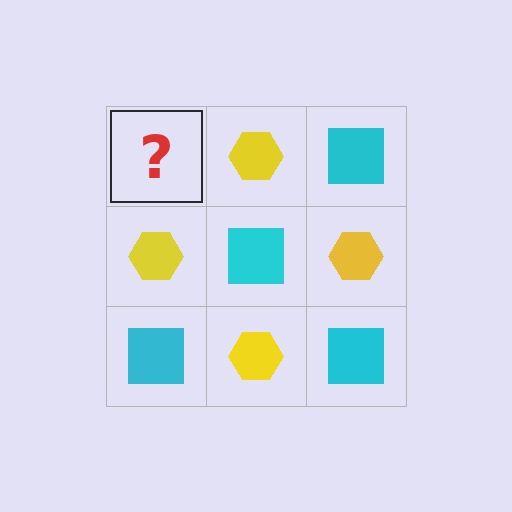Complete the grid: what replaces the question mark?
The question mark should be replaced with a cyan square.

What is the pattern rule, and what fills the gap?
The rule is that it alternates cyan square and yellow hexagon in a checkerboard pattern. The gap should be filled with a cyan square.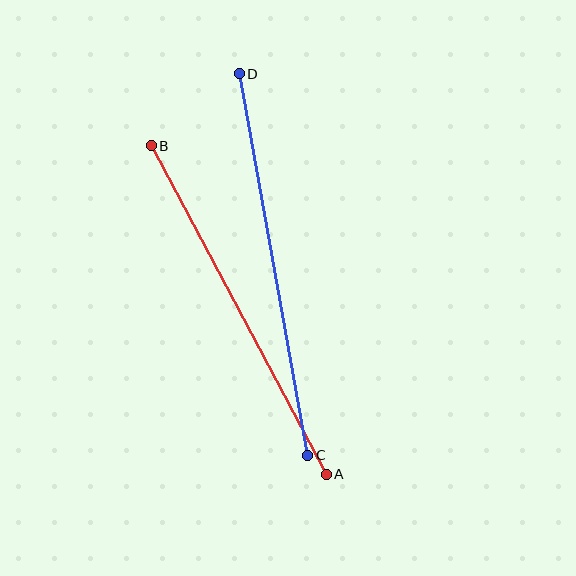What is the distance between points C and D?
The distance is approximately 388 pixels.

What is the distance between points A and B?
The distance is approximately 373 pixels.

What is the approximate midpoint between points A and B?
The midpoint is at approximately (239, 310) pixels.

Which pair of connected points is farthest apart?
Points C and D are farthest apart.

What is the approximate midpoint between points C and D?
The midpoint is at approximately (273, 264) pixels.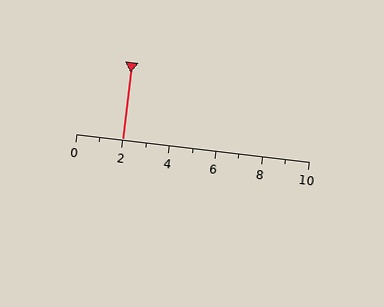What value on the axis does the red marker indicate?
The marker indicates approximately 2.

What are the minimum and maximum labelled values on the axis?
The axis runs from 0 to 10.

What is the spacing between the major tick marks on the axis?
The major ticks are spaced 2 apart.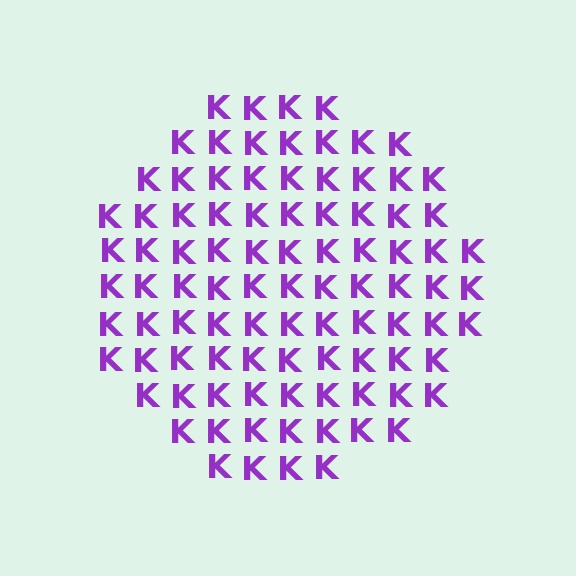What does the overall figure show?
The overall figure shows a circle.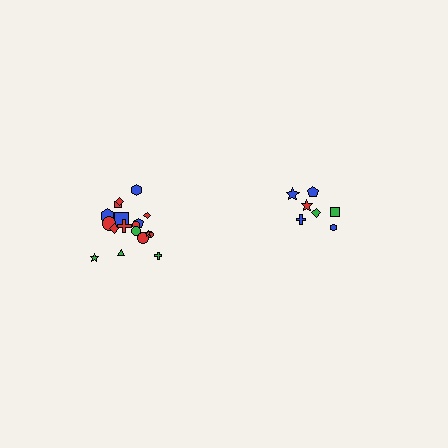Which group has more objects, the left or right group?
The left group.